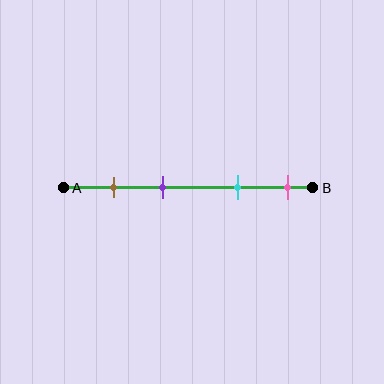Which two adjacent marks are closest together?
The brown and purple marks are the closest adjacent pair.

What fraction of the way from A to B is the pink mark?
The pink mark is approximately 90% (0.9) of the way from A to B.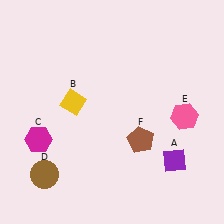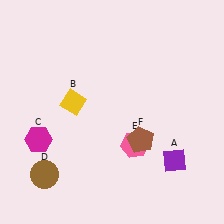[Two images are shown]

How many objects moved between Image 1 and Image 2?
1 object moved between the two images.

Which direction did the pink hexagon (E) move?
The pink hexagon (E) moved left.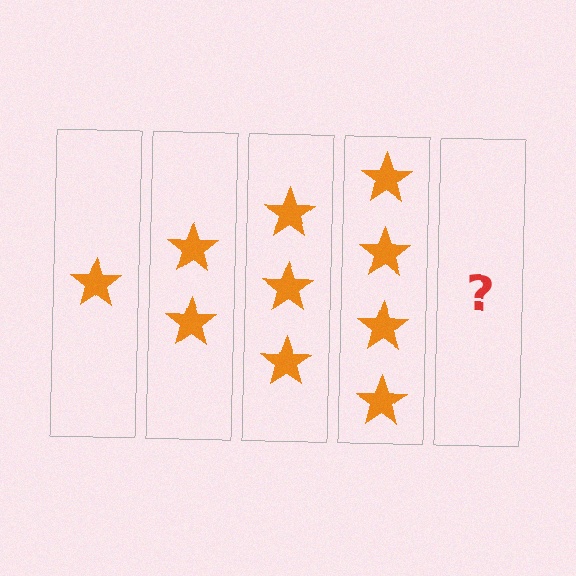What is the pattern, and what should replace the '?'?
The pattern is that each step adds one more star. The '?' should be 5 stars.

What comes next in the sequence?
The next element should be 5 stars.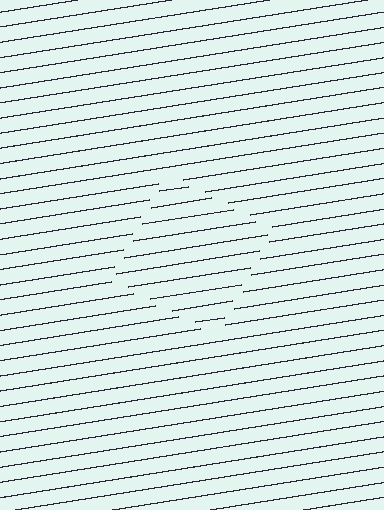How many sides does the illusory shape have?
4 sides — the line-ends trace a square.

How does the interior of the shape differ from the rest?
The interior of the shape contains the same grating, shifted by half a period — the contour is defined by the phase discontinuity where line-ends from the inner and outer gratings abut.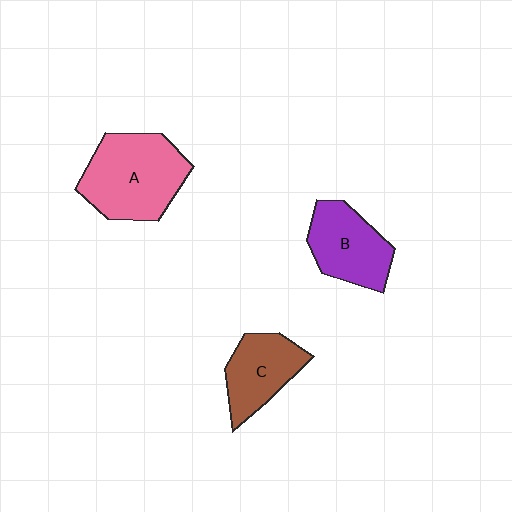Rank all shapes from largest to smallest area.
From largest to smallest: A (pink), B (purple), C (brown).